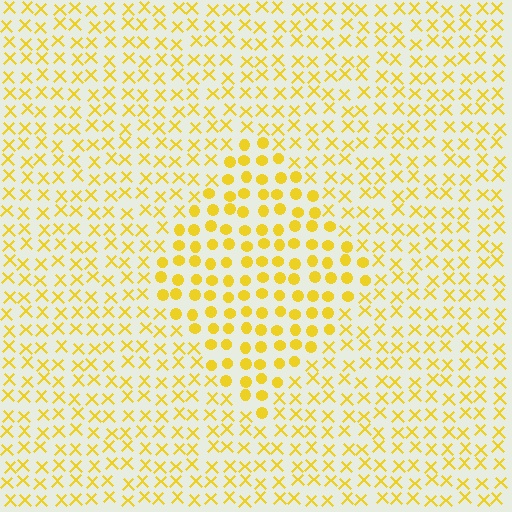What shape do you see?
I see a diamond.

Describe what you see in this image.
The image is filled with small yellow elements arranged in a uniform grid. A diamond-shaped region contains circles, while the surrounding area contains X marks. The boundary is defined purely by the change in element shape.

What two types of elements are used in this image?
The image uses circles inside the diamond region and X marks outside it.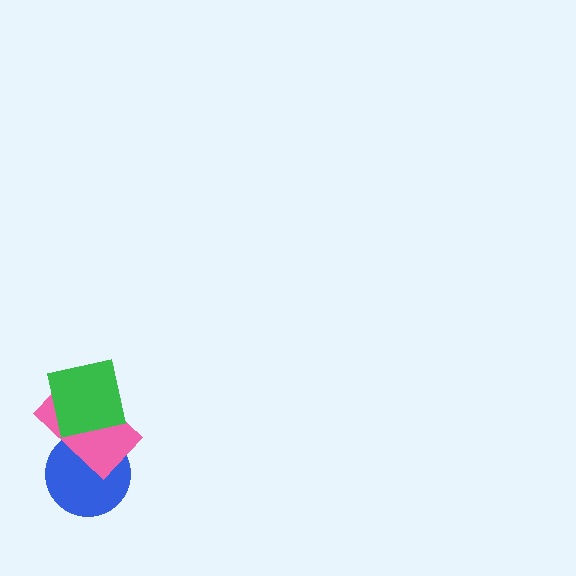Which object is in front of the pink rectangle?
The green square is in front of the pink rectangle.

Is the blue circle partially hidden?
Yes, it is partially covered by another shape.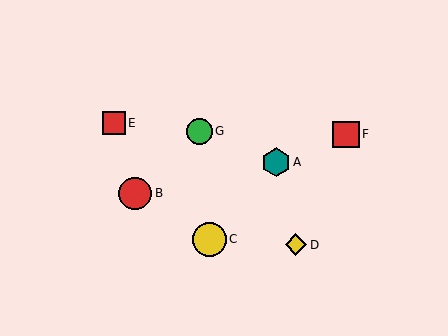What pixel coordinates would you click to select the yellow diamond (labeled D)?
Click at (296, 245) to select the yellow diamond D.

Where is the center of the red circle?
The center of the red circle is at (135, 193).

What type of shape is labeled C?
Shape C is a yellow circle.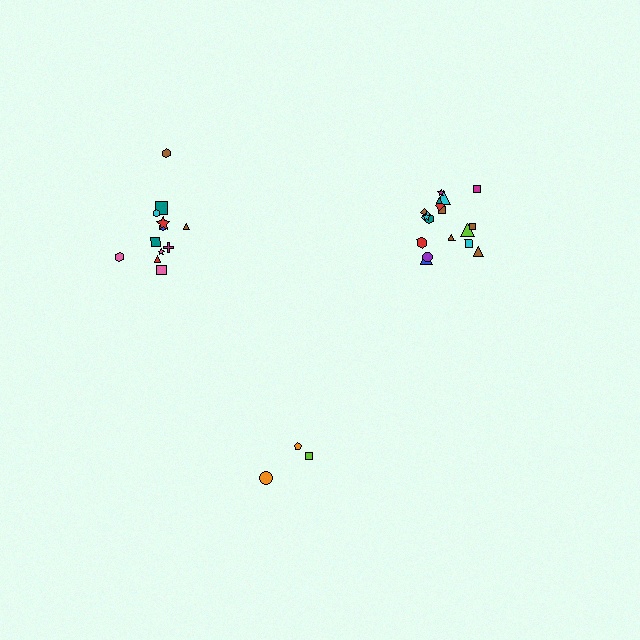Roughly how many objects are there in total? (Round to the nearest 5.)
Roughly 35 objects in total.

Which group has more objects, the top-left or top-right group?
The top-right group.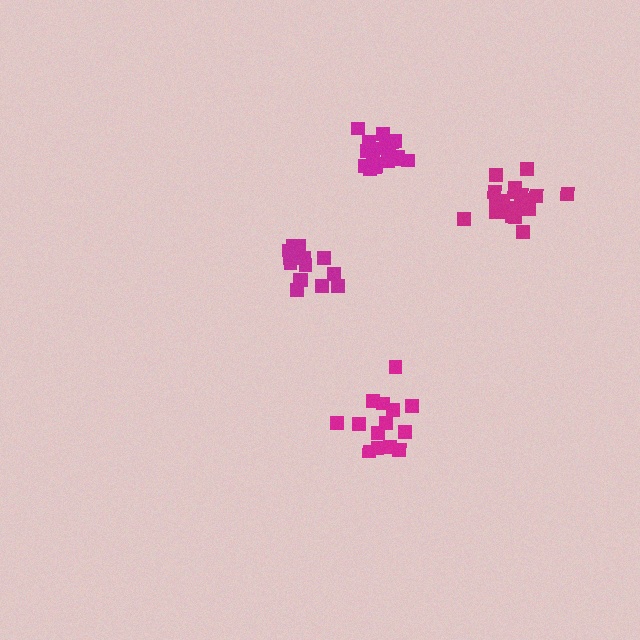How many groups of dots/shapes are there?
There are 4 groups.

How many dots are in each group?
Group 1: 15 dots, Group 2: 14 dots, Group 3: 20 dots, Group 4: 20 dots (69 total).